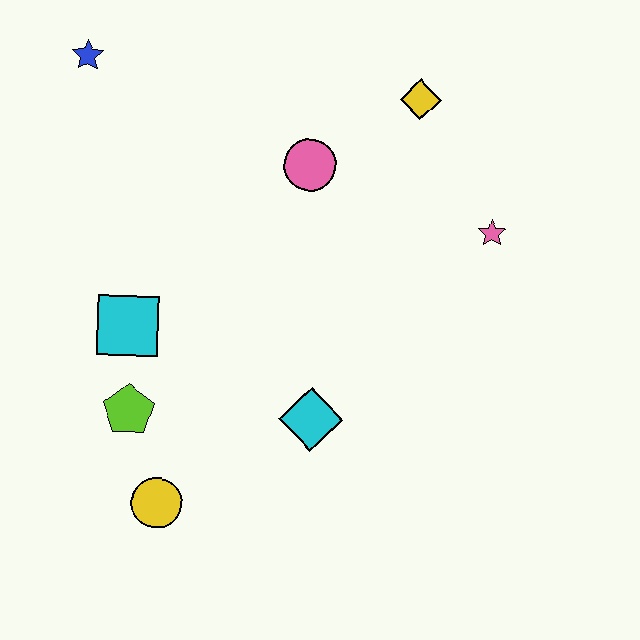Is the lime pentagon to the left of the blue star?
No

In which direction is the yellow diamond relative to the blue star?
The yellow diamond is to the right of the blue star.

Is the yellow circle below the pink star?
Yes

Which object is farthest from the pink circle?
The yellow circle is farthest from the pink circle.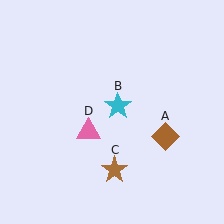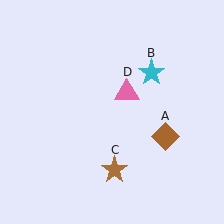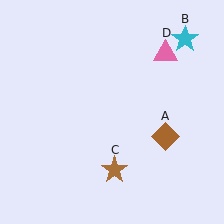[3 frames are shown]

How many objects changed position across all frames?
2 objects changed position: cyan star (object B), pink triangle (object D).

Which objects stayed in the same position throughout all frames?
Brown diamond (object A) and brown star (object C) remained stationary.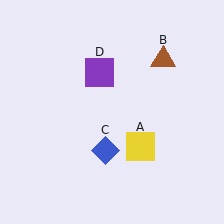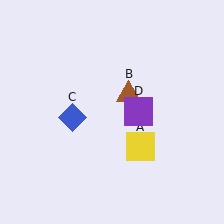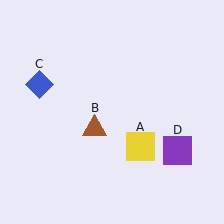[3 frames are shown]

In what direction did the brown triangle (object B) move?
The brown triangle (object B) moved down and to the left.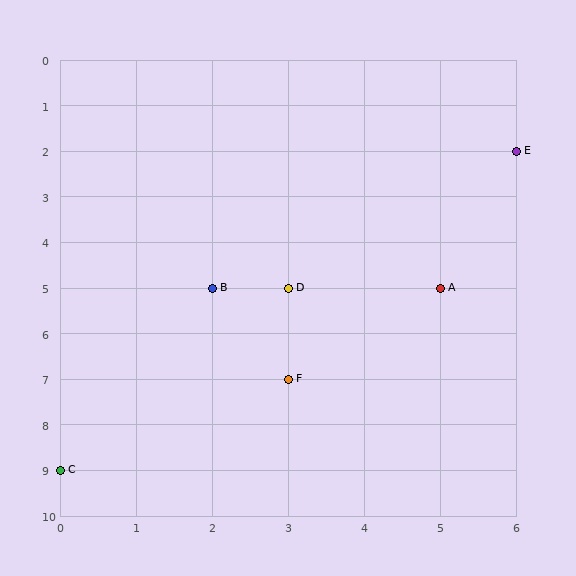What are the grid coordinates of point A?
Point A is at grid coordinates (5, 5).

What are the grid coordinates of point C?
Point C is at grid coordinates (0, 9).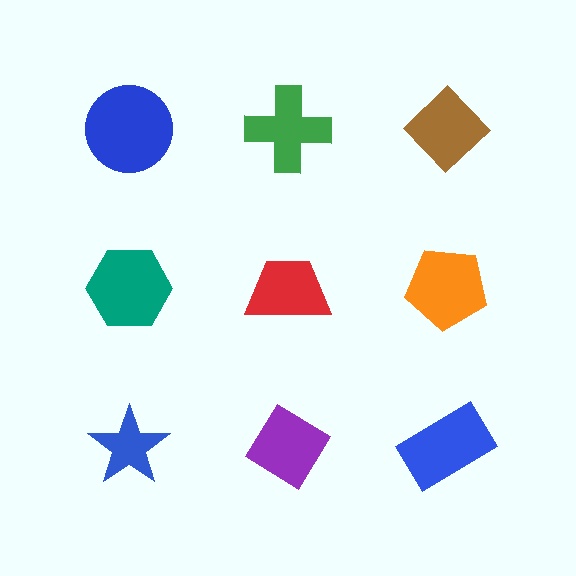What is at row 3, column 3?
A blue rectangle.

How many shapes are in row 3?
3 shapes.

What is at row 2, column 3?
An orange pentagon.